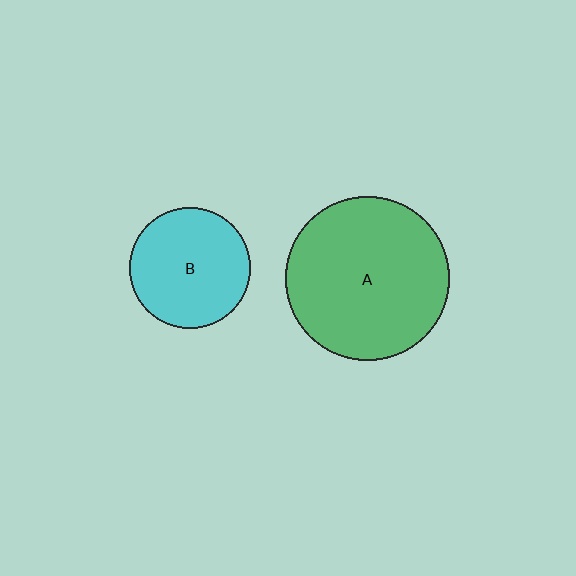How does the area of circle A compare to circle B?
Approximately 1.9 times.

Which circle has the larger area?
Circle A (green).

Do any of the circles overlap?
No, none of the circles overlap.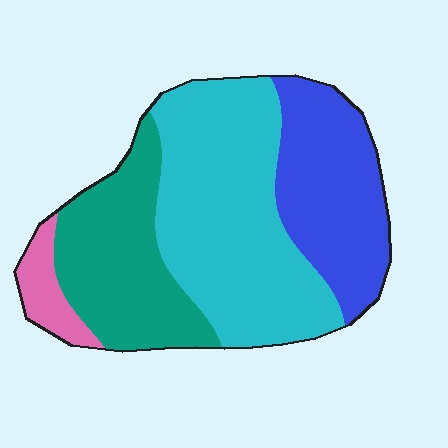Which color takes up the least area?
Pink, at roughly 5%.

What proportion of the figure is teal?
Teal takes up about one quarter (1/4) of the figure.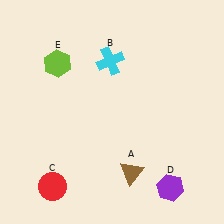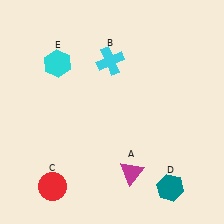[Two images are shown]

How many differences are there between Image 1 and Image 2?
There are 3 differences between the two images.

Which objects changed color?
A changed from brown to magenta. D changed from purple to teal. E changed from lime to cyan.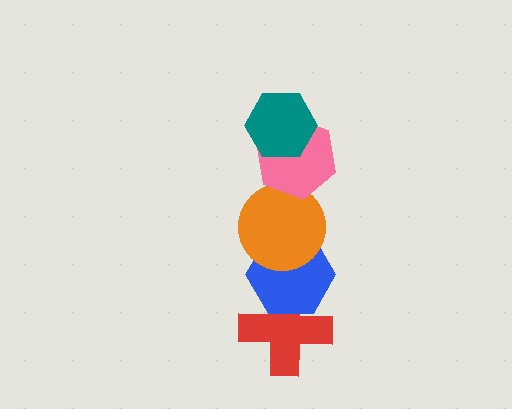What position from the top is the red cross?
The red cross is 5th from the top.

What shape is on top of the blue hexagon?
The orange circle is on top of the blue hexagon.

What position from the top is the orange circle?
The orange circle is 3rd from the top.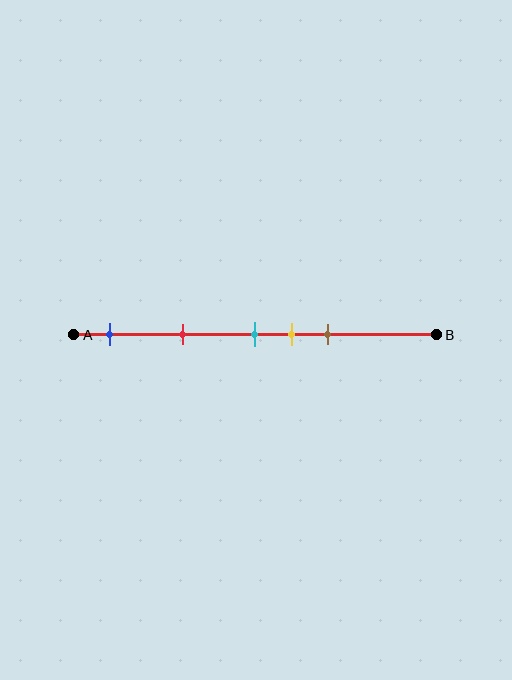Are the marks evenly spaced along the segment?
No, the marks are not evenly spaced.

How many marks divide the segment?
There are 5 marks dividing the segment.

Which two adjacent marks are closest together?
The cyan and yellow marks are the closest adjacent pair.